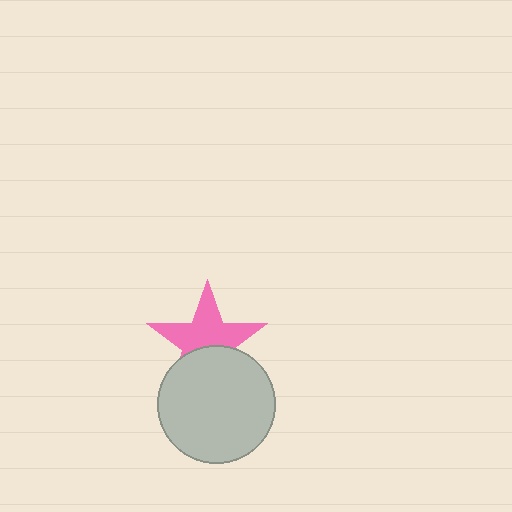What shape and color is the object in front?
The object in front is a light gray circle.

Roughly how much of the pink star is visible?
About half of it is visible (roughly 60%).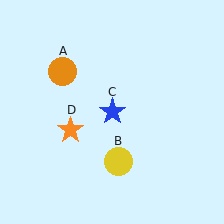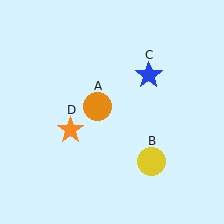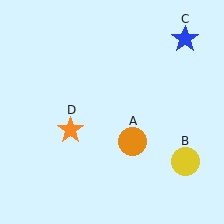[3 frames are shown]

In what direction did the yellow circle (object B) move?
The yellow circle (object B) moved right.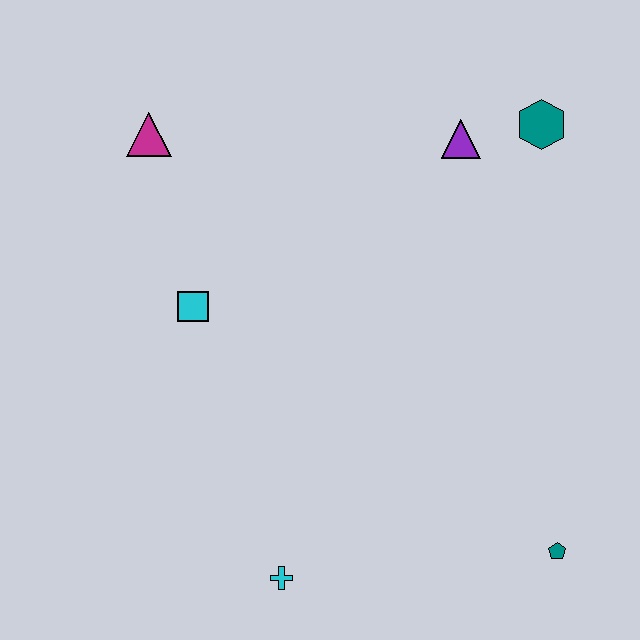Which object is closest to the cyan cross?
The teal pentagon is closest to the cyan cross.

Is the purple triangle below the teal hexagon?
Yes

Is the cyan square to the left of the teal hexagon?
Yes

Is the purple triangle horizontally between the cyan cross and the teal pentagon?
Yes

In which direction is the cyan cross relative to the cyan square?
The cyan cross is below the cyan square.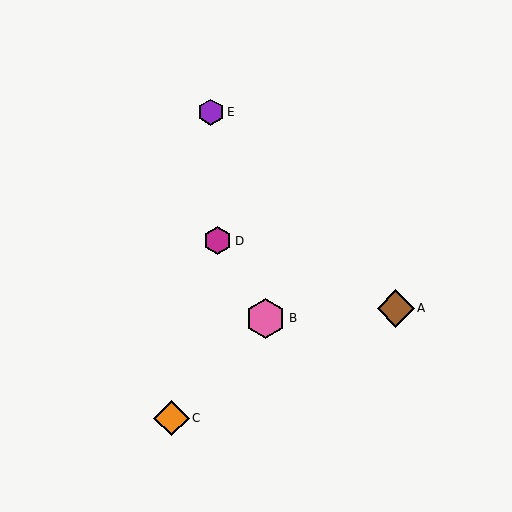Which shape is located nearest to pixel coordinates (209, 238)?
The magenta hexagon (labeled D) at (217, 241) is nearest to that location.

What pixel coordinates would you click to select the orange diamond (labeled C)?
Click at (172, 418) to select the orange diamond C.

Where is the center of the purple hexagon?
The center of the purple hexagon is at (211, 112).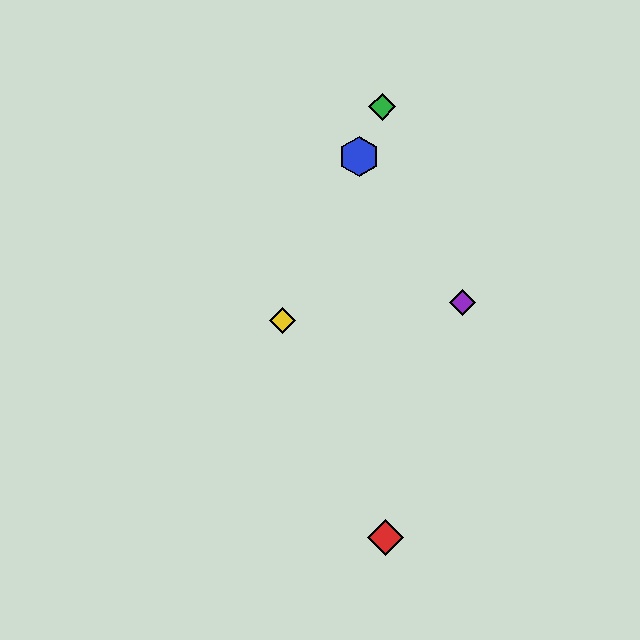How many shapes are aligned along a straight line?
3 shapes (the blue hexagon, the green diamond, the yellow diamond) are aligned along a straight line.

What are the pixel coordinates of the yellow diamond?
The yellow diamond is at (282, 321).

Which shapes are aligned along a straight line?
The blue hexagon, the green diamond, the yellow diamond are aligned along a straight line.